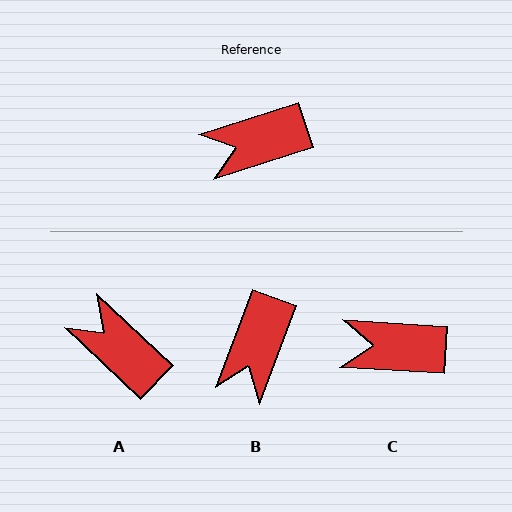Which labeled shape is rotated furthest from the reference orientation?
A, about 61 degrees away.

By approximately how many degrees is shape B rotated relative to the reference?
Approximately 52 degrees counter-clockwise.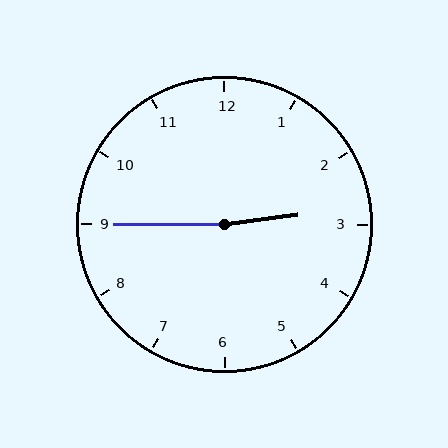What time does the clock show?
2:45.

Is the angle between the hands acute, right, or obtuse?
It is obtuse.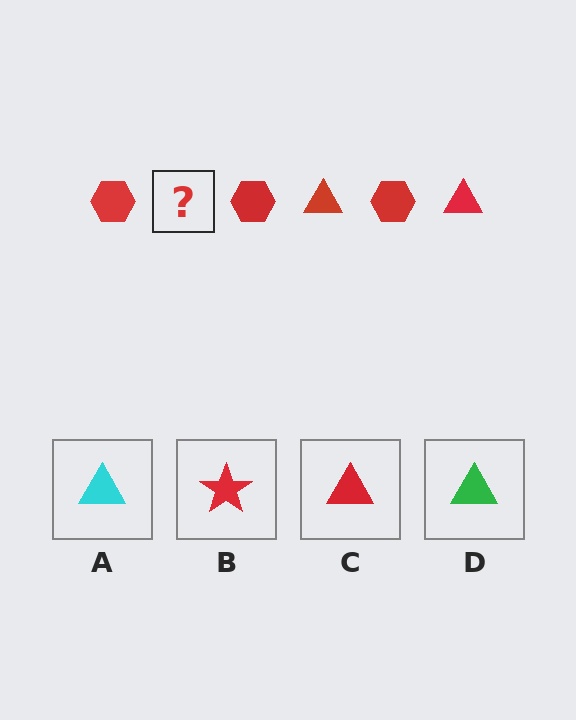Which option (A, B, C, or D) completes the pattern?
C.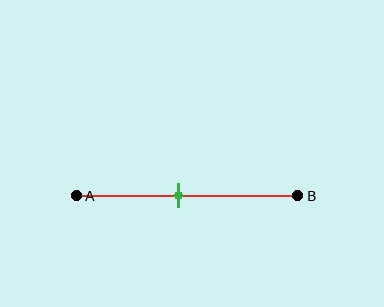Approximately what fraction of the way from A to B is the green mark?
The green mark is approximately 45% of the way from A to B.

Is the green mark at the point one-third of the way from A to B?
No, the mark is at about 45% from A, not at the 33% one-third point.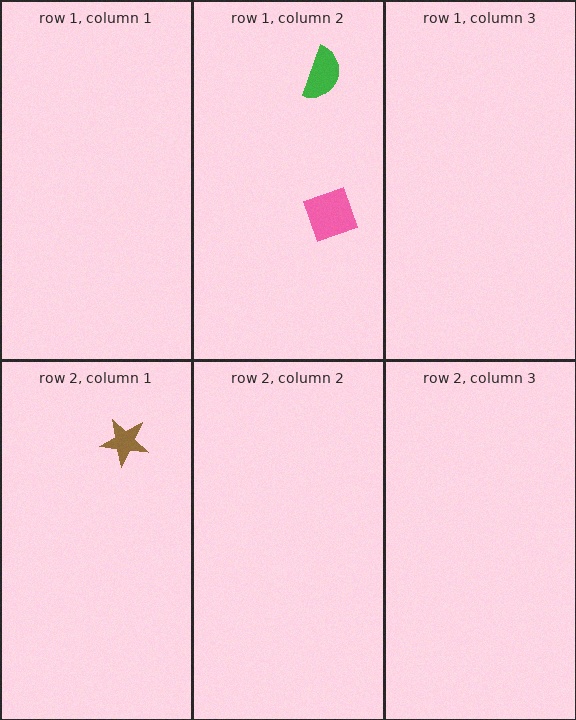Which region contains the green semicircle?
The row 1, column 2 region.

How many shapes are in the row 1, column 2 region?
2.